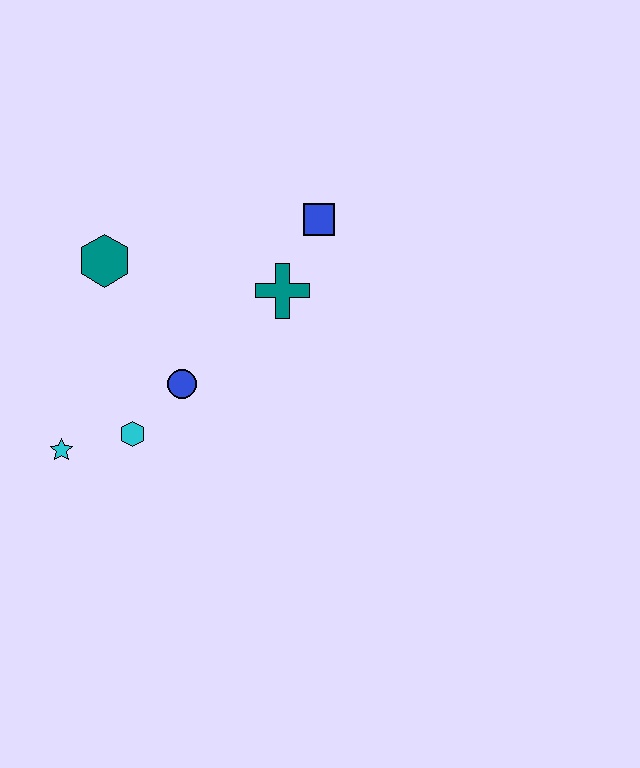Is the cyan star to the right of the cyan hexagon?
No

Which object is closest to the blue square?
The teal cross is closest to the blue square.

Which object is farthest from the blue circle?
The blue square is farthest from the blue circle.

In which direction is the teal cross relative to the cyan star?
The teal cross is to the right of the cyan star.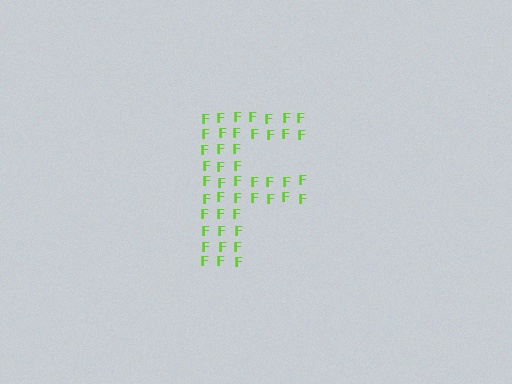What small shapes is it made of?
It is made of small letter F's.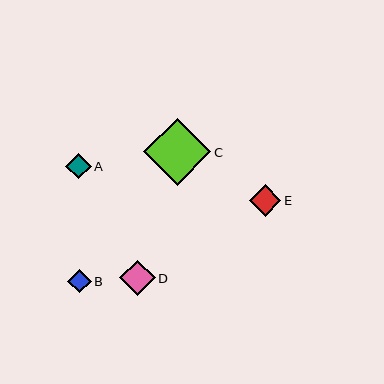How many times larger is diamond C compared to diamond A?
Diamond C is approximately 2.6 times the size of diamond A.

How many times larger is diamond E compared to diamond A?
Diamond E is approximately 1.3 times the size of diamond A.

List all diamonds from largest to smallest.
From largest to smallest: C, D, E, A, B.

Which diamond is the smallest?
Diamond B is the smallest with a size of approximately 24 pixels.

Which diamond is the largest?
Diamond C is the largest with a size of approximately 67 pixels.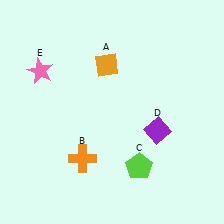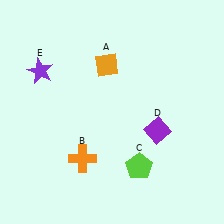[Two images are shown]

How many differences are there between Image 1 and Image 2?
There is 1 difference between the two images.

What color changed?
The star (E) changed from pink in Image 1 to purple in Image 2.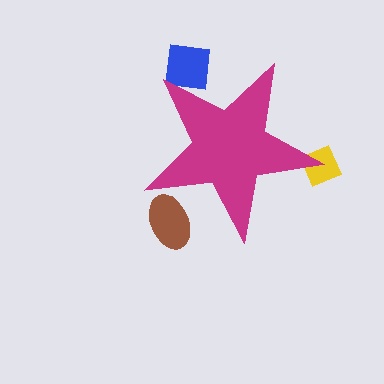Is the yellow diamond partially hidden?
Yes, the yellow diamond is partially hidden behind the magenta star.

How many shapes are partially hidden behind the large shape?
3 shapes are partially hidden.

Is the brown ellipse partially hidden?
Yes, the brown ellipse is partially hidden behind the magenta star.